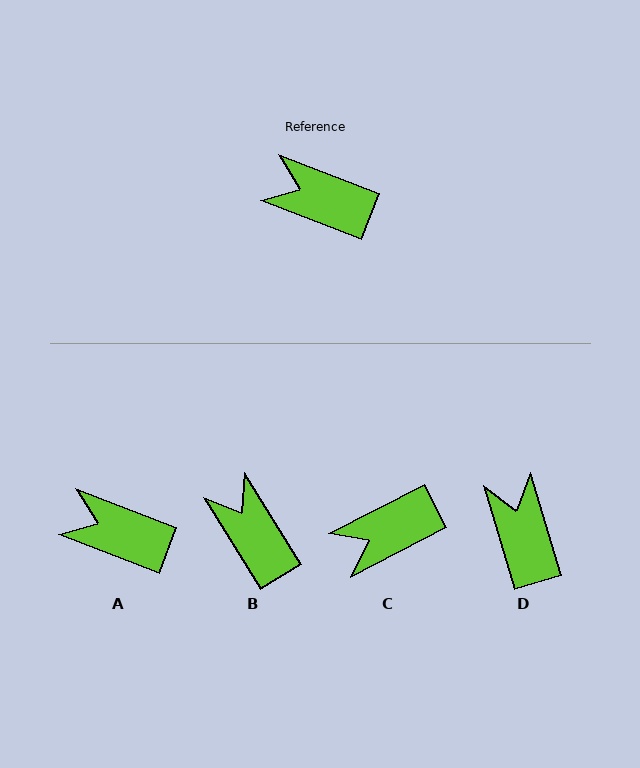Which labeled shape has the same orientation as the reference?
A.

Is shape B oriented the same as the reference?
No, it is off by about 37 degrees.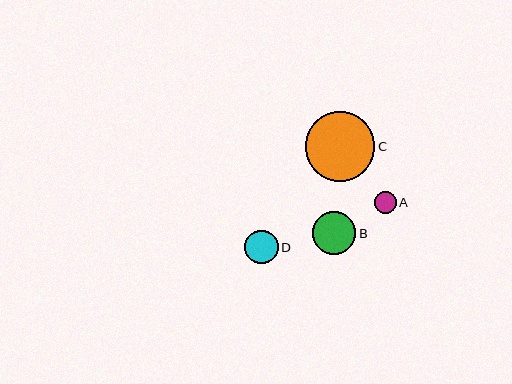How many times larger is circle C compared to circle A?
Circle C is approximately 3.2 times the size of circle A.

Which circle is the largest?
Circle C is the largest with a size of approximately 70 pixels.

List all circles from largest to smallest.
From largest to smallest: C, B, D, A.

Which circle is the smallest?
Circle A is the smallest with a size of approximately 22 pixels.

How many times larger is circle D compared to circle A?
Circle D is approximately 1.5 times the size of circle A.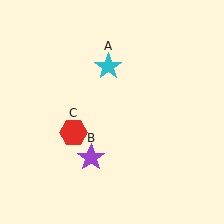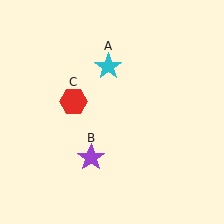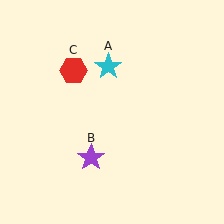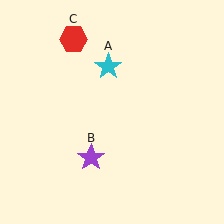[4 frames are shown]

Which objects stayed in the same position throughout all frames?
Cyan star (object A) and purple star (object B) remained stationary.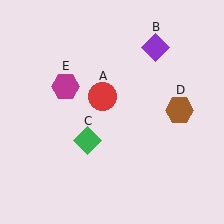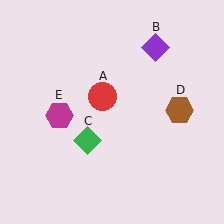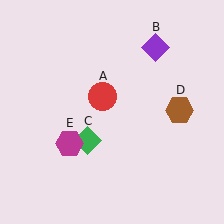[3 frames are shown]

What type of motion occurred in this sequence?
The magenta hexagon (object E) rotated counterclockwise around the center of the scene.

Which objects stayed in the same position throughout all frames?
Red circle (object A) and purple diamond (object B) and green diamond (object C) and brown hexagon (object D) remained stationary.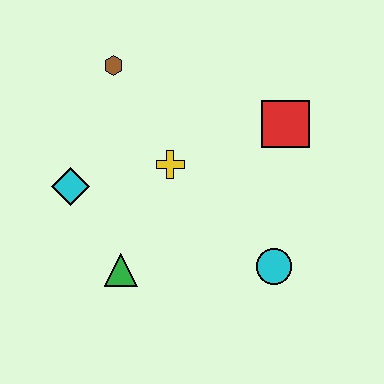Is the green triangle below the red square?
Yes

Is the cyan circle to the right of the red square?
No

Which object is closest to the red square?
The yellow cross is closest to the red square.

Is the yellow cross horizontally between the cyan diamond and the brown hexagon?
No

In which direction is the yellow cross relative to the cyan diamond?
The yellow cross is to the right of the cyan diamond.